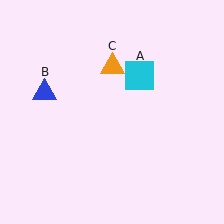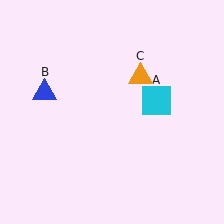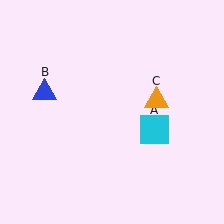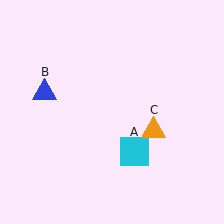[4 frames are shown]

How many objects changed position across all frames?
2 objects changed position: cyan square (object A), orange triangle (object C).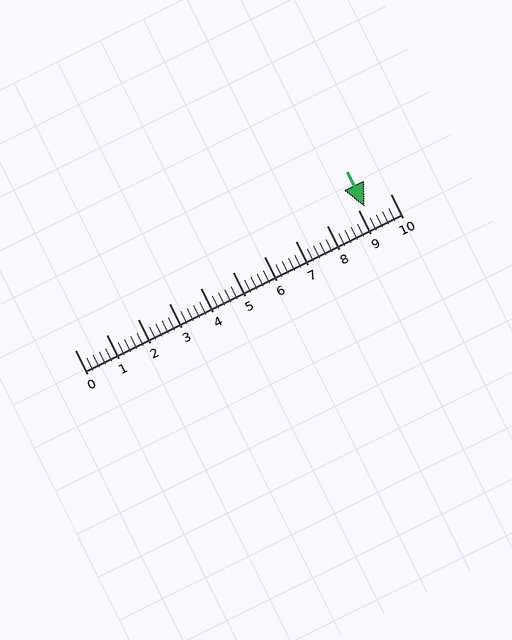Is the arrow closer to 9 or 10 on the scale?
The arrow is closer to 9.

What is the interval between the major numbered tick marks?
The major tick marks are spaced 1 units apart.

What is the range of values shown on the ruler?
The ruler shows values from 0 to 10.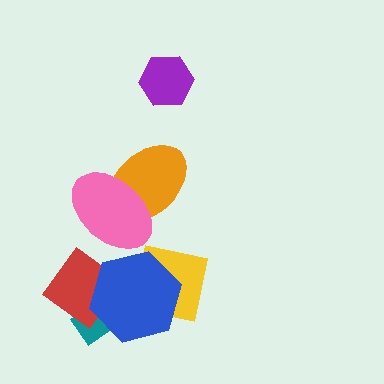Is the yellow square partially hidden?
Yes, it is partially covered by another shape.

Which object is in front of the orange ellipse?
The pink ellipse is in front of the orange ellipse.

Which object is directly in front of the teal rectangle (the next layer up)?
The red diamond is directly in front of the teal rectangle.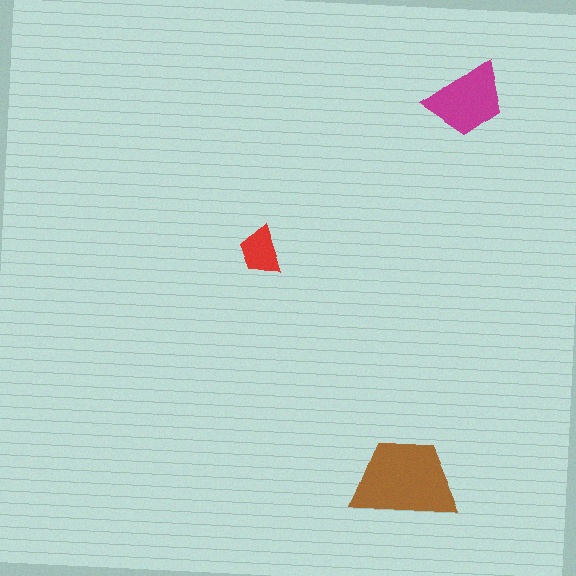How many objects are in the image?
There are 3 objects in the image.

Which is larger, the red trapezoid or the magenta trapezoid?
The magenta one.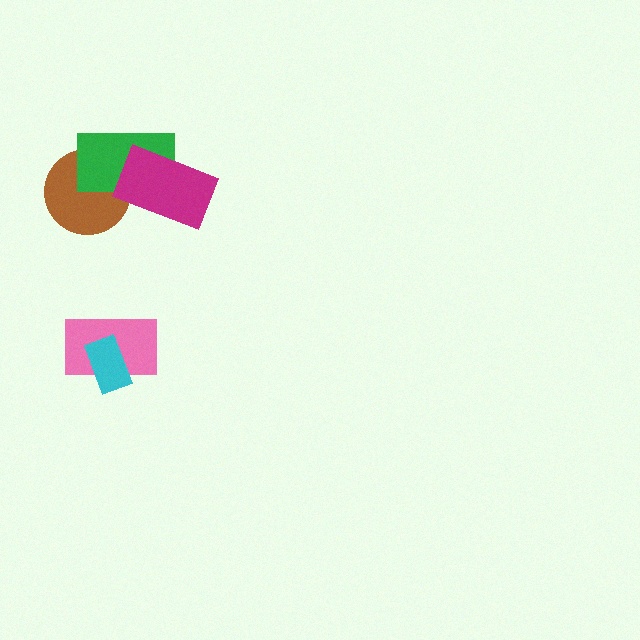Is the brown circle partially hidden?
Yes, it is partially covered by another shape.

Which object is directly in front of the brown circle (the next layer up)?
The green rectangle is directly in front of the brown circle.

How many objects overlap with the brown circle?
2 objects overlap with the brown circle.